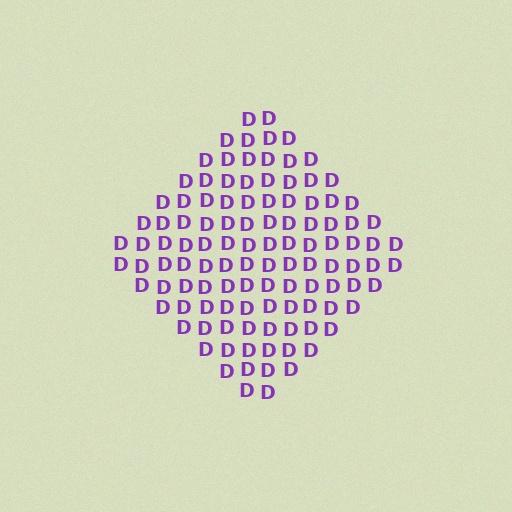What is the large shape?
The large shape is a diamond.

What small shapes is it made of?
It is made of small letter D's.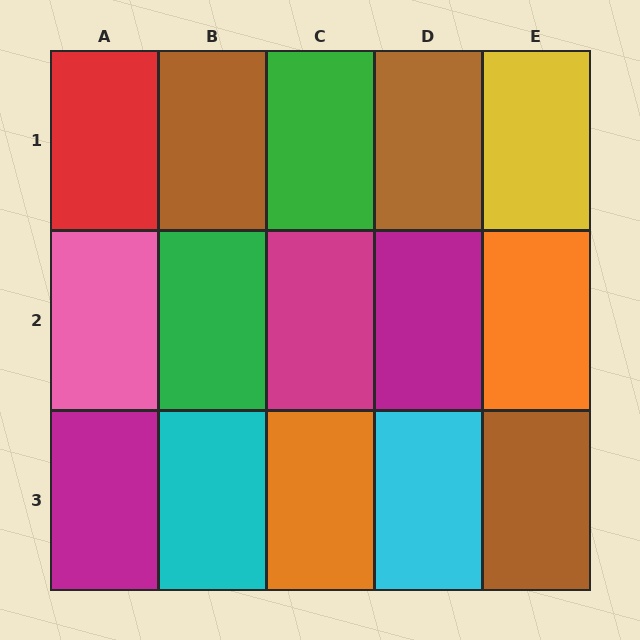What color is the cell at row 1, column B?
Brown.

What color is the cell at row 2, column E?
Orange.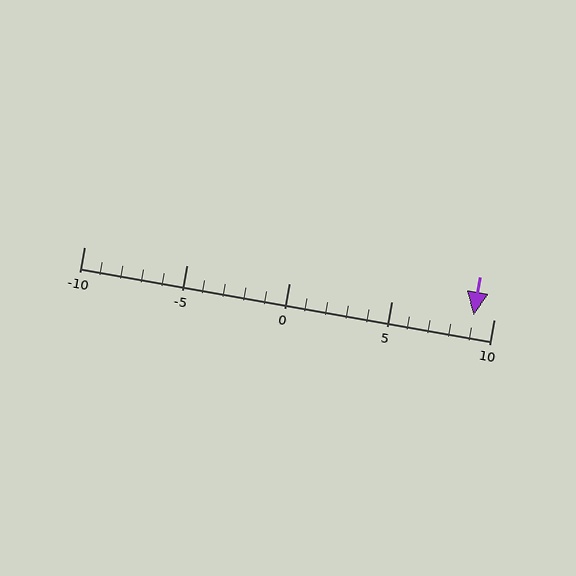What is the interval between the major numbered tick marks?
The major tick marks are spaced 5 units apart.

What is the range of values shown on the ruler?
The ruler shows values from -10 to 10.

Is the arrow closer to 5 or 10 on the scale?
The arrow is closer to 10.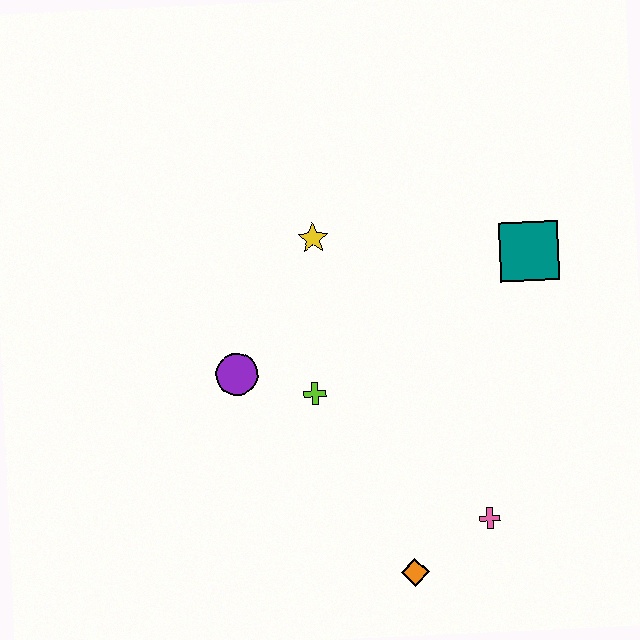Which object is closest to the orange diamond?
The pink cross is closest to the orange diamond.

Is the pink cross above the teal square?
No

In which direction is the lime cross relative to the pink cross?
The lime cross is to the left of the pink cross.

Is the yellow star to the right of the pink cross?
No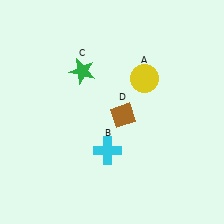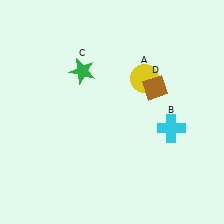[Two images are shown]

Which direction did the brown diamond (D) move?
The brown diamond (D) moved right.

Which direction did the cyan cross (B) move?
The cyan cross (B) moved right.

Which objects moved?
The objects that moved are: the cyan cross (B), the brown diamond (D).